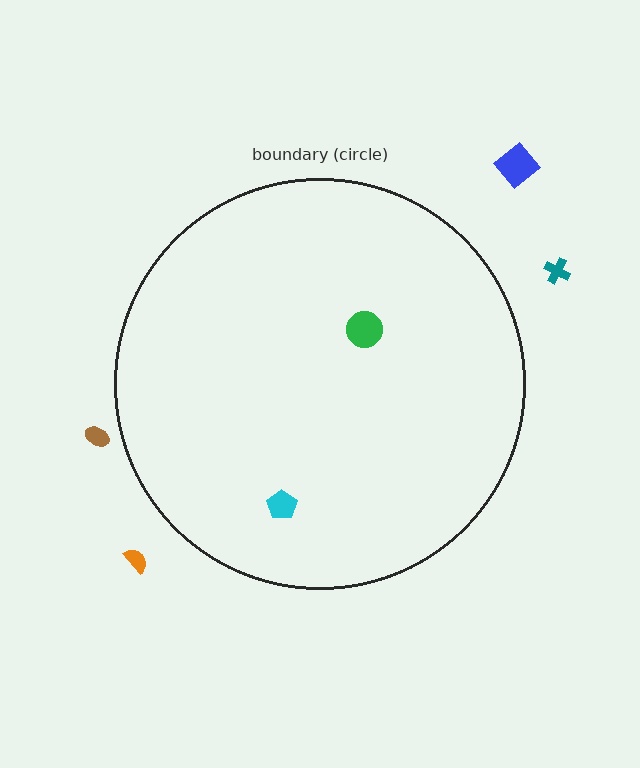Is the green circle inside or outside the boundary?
Inside.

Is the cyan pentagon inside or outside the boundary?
Inside.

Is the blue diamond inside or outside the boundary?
Outside.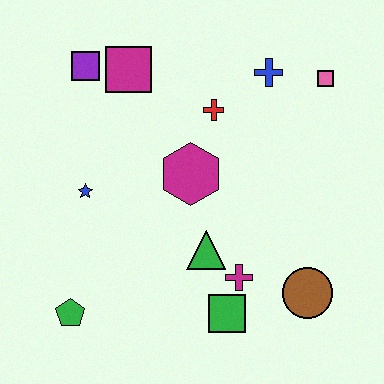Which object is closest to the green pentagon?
The blue star is closest to the green pentagon.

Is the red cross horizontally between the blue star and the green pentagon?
No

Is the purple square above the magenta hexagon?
Yes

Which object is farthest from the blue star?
The pink square is farthest from the blue star.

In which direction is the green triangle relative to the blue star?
The green triangle is to the right of the blue star.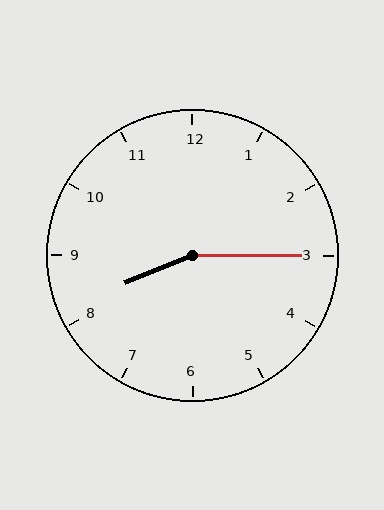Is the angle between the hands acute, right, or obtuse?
It is obtuse.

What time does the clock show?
8:15.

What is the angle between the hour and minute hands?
Approximately 158 degrees.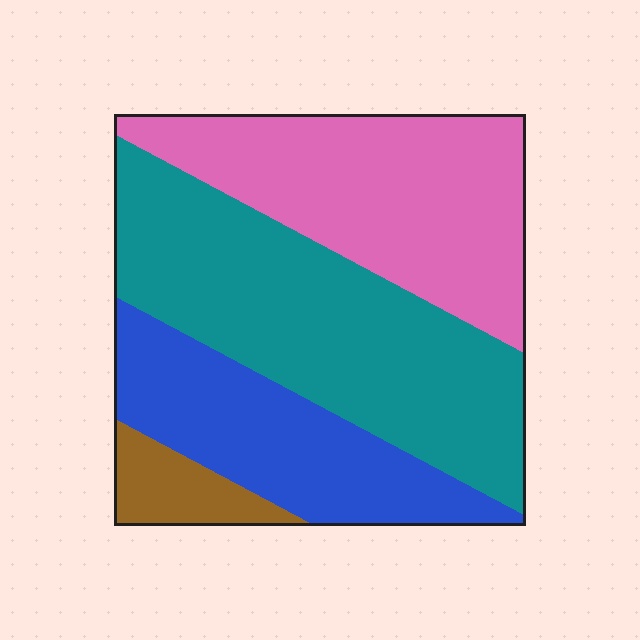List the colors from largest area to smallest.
From largest to smallest: teal, pink, blue, brown.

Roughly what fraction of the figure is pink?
Pink covers around 30% of the figure.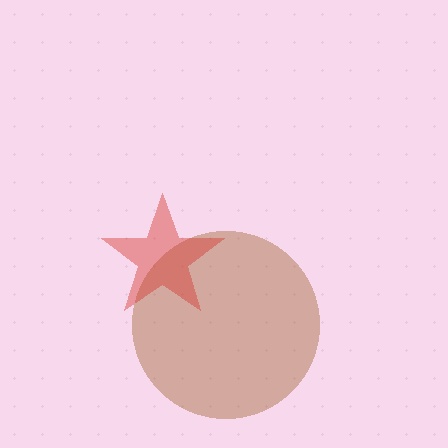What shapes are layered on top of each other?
The layered shapes are: a brown circle, a red star.